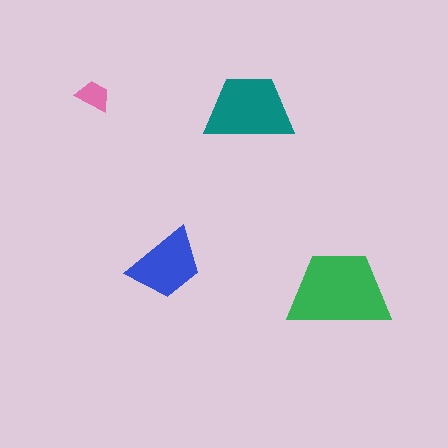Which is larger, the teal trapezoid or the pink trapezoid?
The teal one.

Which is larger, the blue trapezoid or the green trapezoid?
The green one.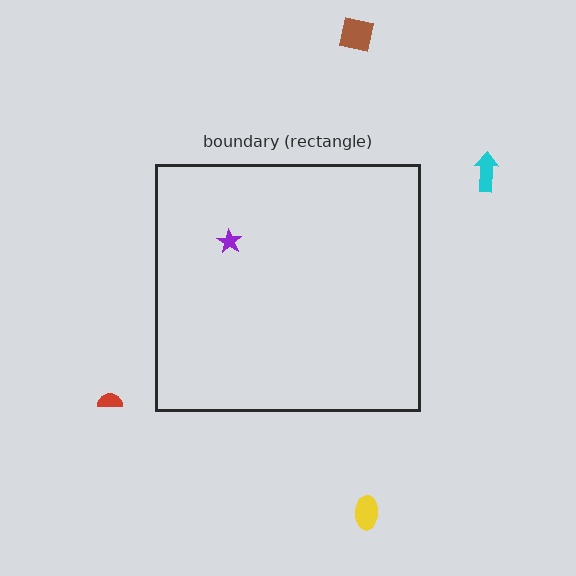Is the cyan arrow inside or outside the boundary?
Outside.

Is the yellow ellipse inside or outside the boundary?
Outside.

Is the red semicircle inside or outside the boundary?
Outside.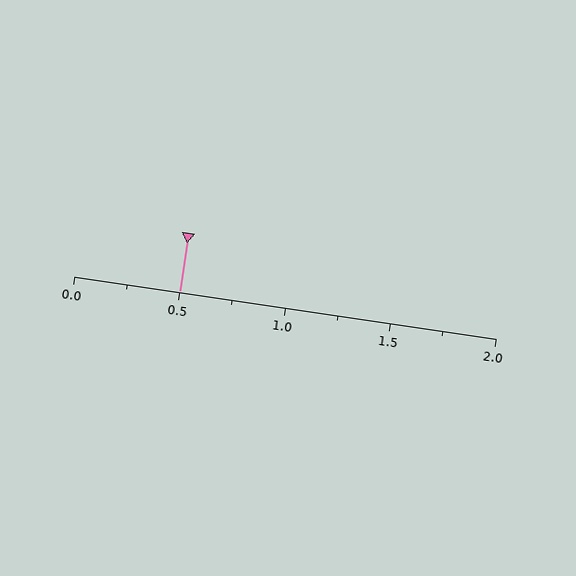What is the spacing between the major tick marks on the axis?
The major ticks are spaced 0.5 apart.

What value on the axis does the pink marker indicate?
The marker indicates approximately 0.5.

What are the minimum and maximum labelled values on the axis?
The axis runs from 0.0 to 2.0.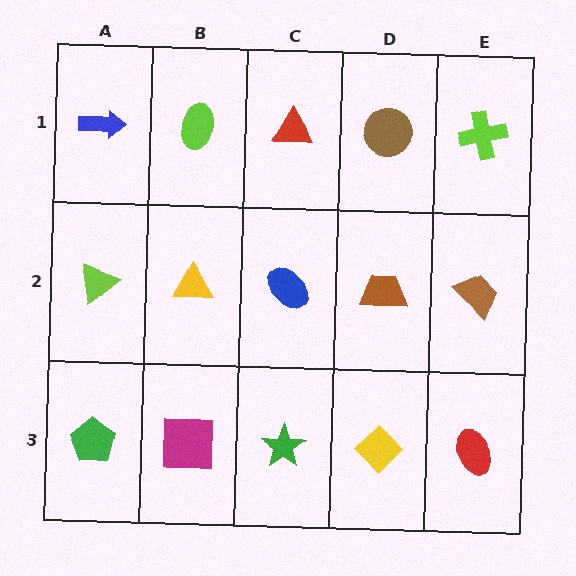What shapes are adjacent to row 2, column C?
A red triangle (row 1, column C), a green star (row 3, column C), a yellow triangle (row 2, column B), a brown trapezoid (row 2, column D).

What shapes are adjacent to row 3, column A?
A lime triangle (row 2, column A), a magenta square (row 3, column B).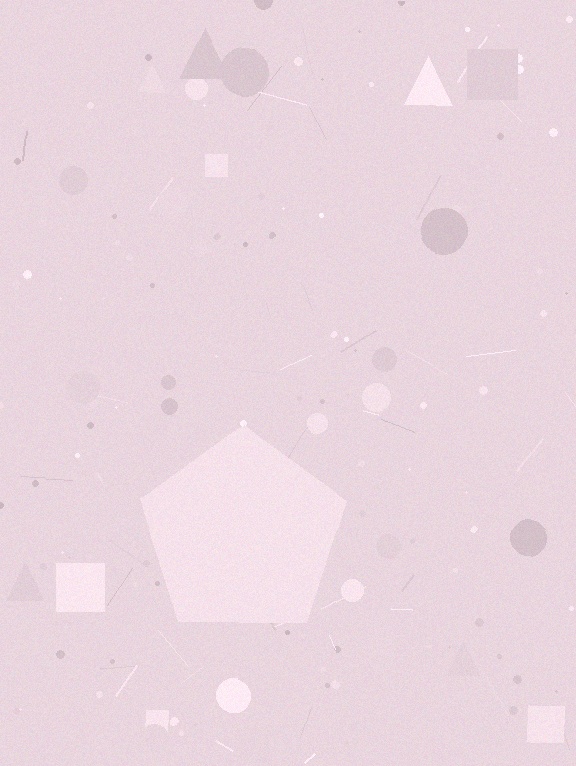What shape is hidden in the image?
A pentagon is hidden in the image.